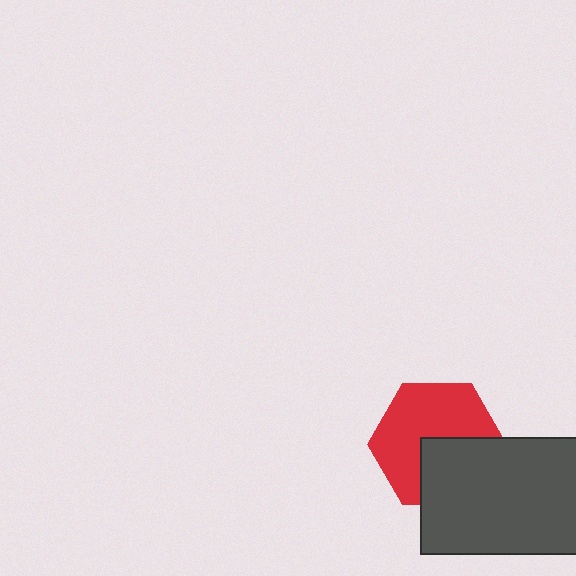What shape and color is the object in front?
The object in front is a dark gray rectangle.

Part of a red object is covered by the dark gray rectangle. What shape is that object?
It is a hexagon.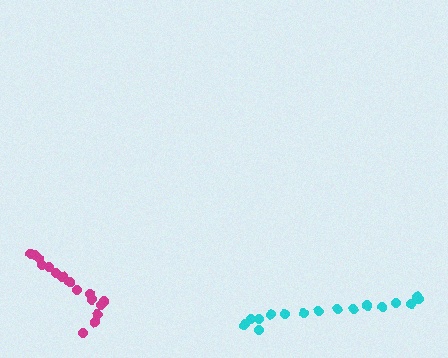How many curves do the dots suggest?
There are 2 distinct paths.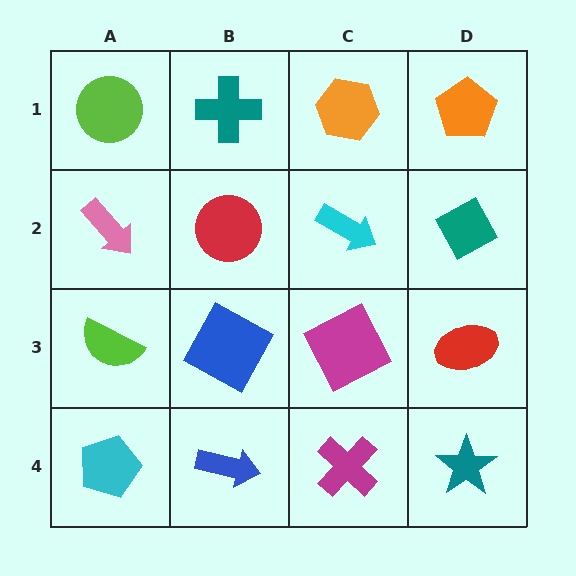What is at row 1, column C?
An orange hexagon.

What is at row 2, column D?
A teal diamond.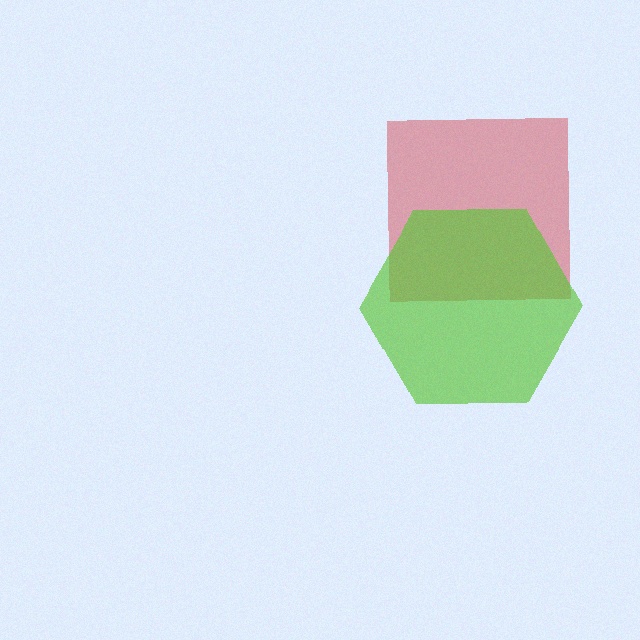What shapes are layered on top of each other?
The layered shapes are: a red square, a lime hexagon.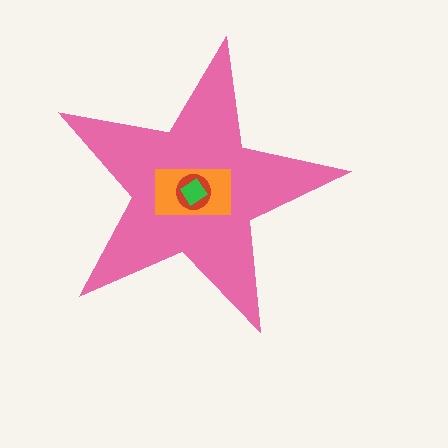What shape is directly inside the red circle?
The green diamond.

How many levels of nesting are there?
4.